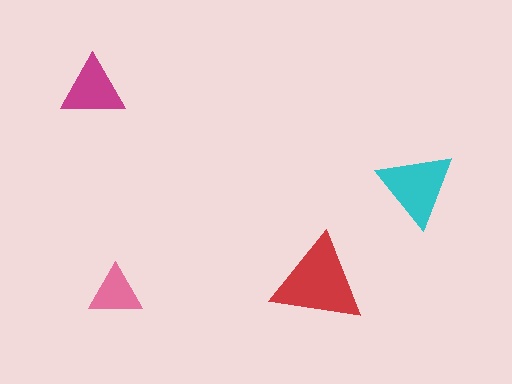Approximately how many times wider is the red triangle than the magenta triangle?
About 1.5 times wider.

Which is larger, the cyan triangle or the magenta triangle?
The cyan one.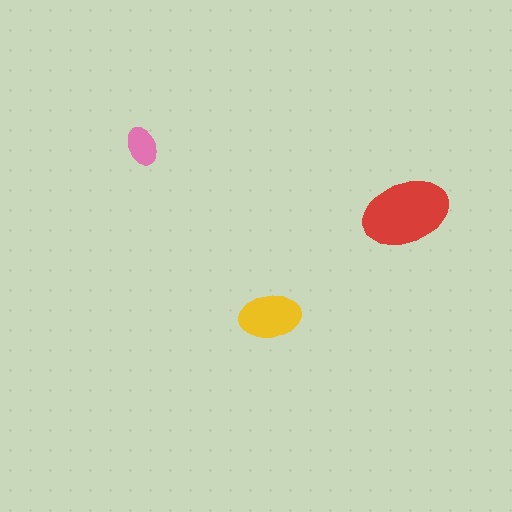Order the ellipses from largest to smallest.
the red one, the yellow one, the pink one.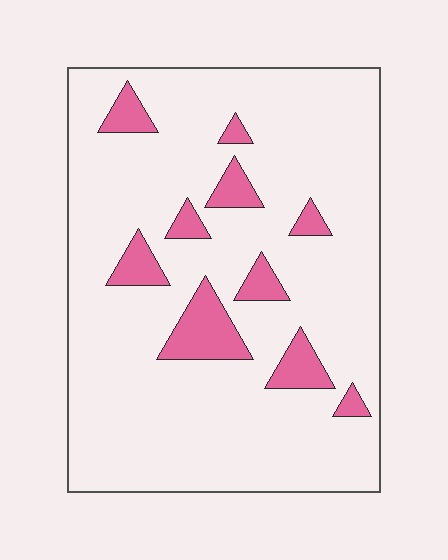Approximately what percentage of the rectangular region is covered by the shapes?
Approximately 10%.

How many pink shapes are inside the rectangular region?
10.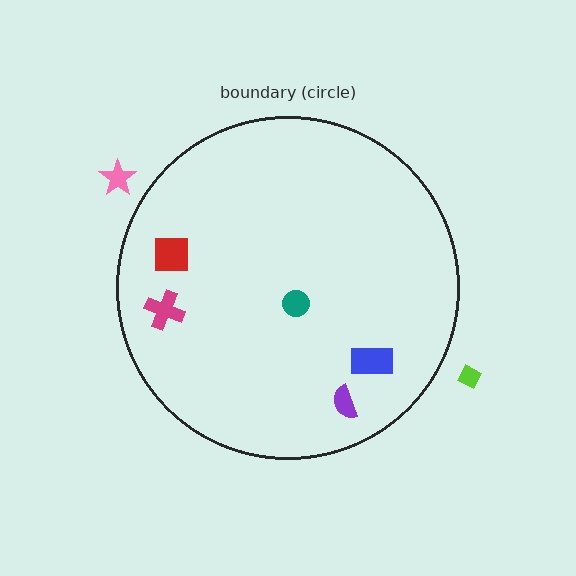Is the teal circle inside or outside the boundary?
Inside.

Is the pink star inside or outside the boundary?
Outside.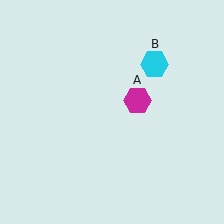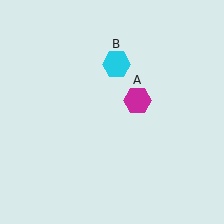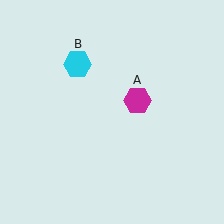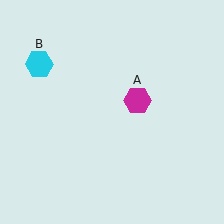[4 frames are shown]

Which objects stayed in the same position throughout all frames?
Magenta hexagon (object A) remained stationary.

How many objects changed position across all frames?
1 object changed position: cyan hexagon (object B).